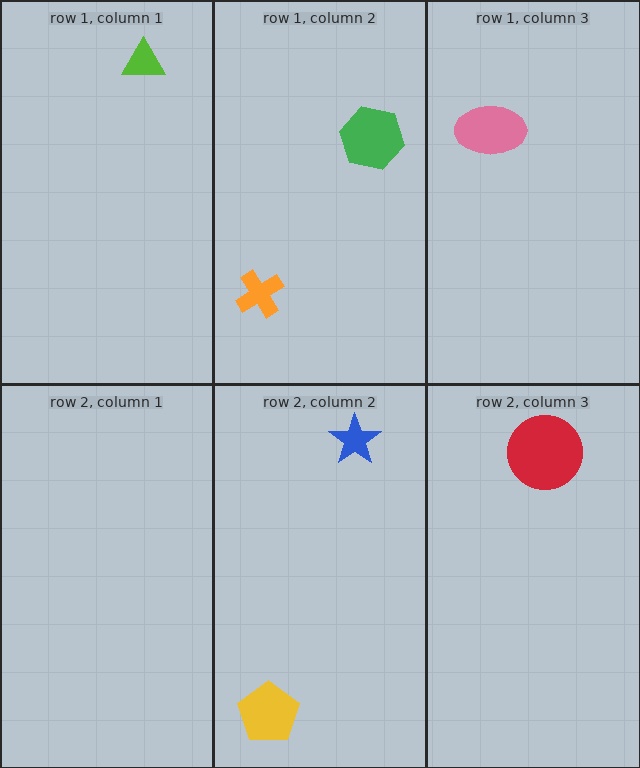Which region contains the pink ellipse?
The row 1, column 3 region.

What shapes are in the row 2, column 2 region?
The yellow pentagon, the blue star.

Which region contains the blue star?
The row 2, column 2 region.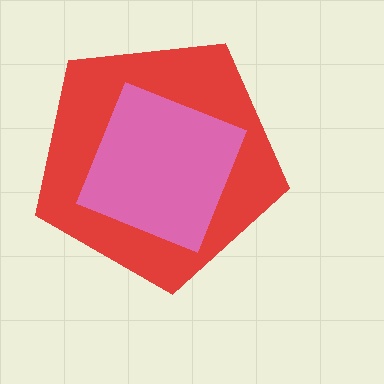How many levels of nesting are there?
2.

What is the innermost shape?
The pink diamond.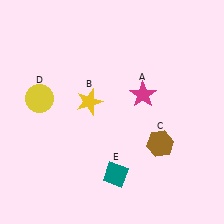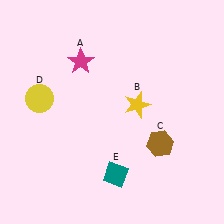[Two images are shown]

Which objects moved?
The objects that moved are: the magenta star (A), the yellow star (B).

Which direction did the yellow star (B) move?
The yellow star (B) moved right.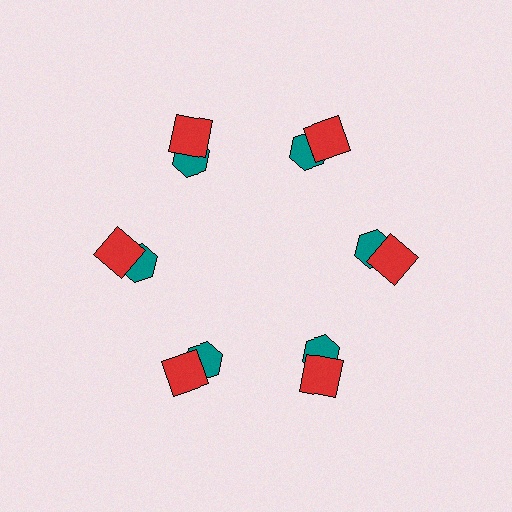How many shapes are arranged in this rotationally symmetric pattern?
There are 12 shapes, arranged in 6 groups of 2.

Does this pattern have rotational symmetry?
Yes, this pattern has 6-fold rotational symmetry. It looks the same after rotating 60 degrees around the center.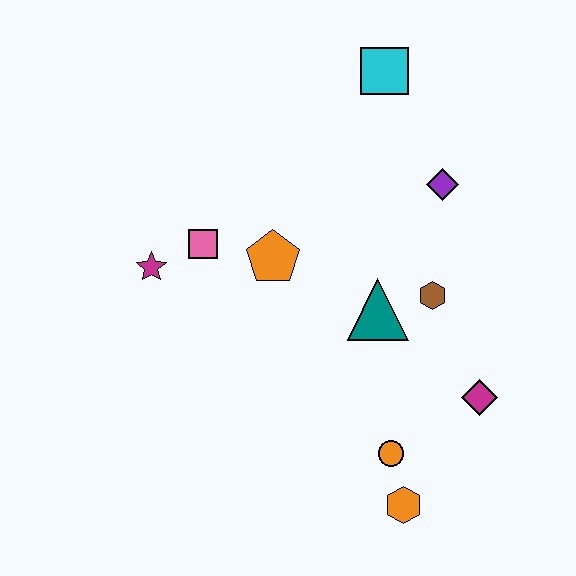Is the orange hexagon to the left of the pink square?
No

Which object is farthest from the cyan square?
The orange hexagon is farthest from the cyan square.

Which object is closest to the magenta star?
The pink square is closest to the magenta star.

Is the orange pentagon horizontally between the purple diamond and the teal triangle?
No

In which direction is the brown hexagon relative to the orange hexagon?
The brown hexagon is above the orange hexagon.